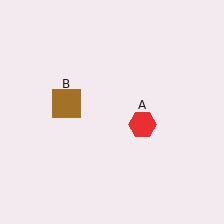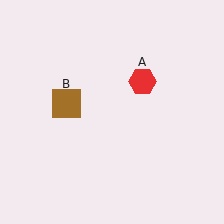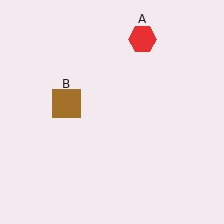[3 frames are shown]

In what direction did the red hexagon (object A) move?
The red hexagon (object A) moved up.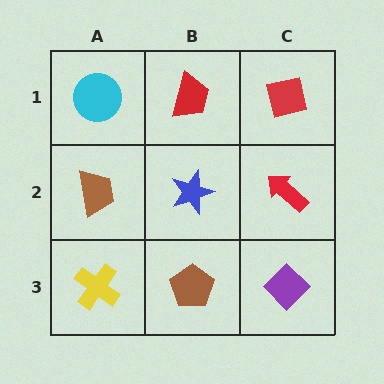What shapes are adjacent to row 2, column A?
A cyan circle (row 1, column A), a yellow cross (row 3, column A), a blue star (row 2, column B).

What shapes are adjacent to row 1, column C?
A red arrow (row 2, column C), a red trapezoid (row 1, column B).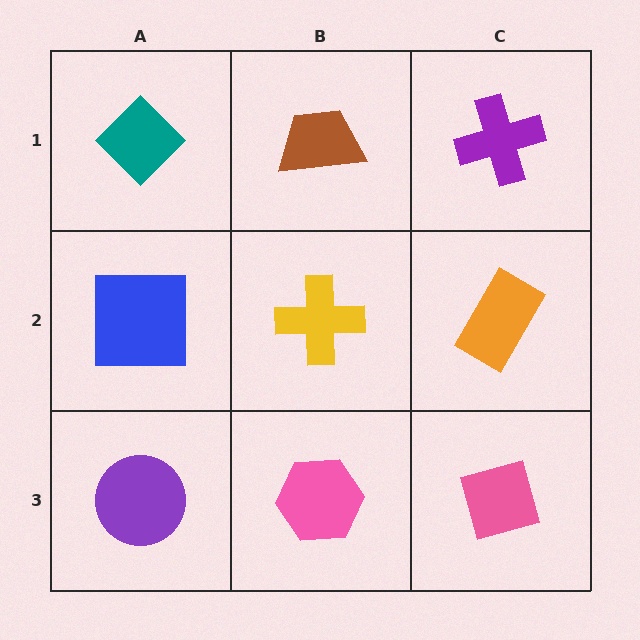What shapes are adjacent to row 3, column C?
An orange rectangle (row 2, column C), a pink hexagon (row 3, column B).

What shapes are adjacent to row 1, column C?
An orange rectangle (row 2, column C), a brown trapezoid (row 1, column B).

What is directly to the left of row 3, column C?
A pink hexagon.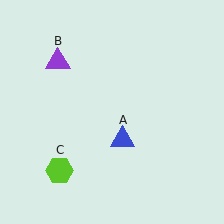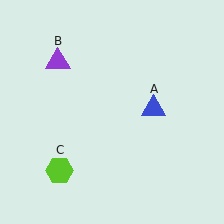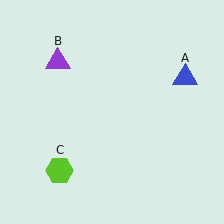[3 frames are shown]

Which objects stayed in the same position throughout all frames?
Purple triangle (object B) and lime hexagon (object C) remained stationary.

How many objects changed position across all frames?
1 object changed position: blue triangle (object A).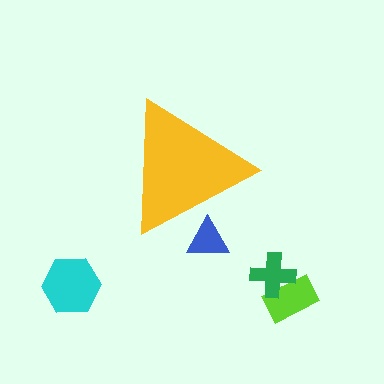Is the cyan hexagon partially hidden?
No, the cyan hexagon is fully visible.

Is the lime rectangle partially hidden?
No, the lime rectangle is fully visible.